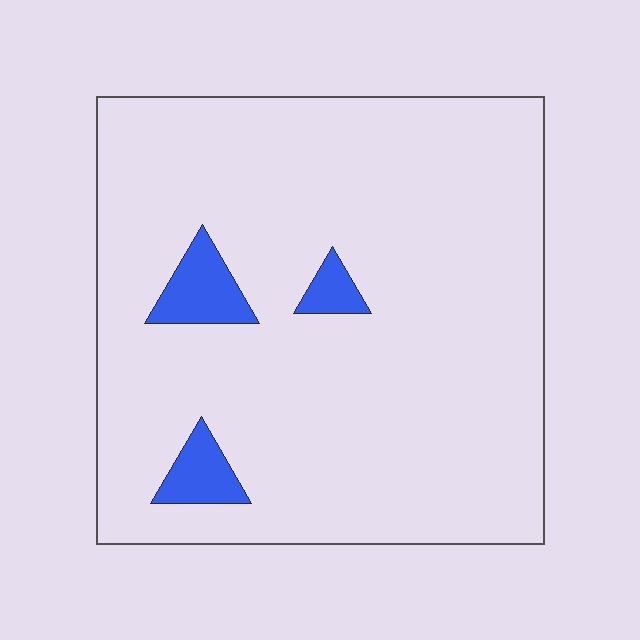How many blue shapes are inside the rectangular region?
3.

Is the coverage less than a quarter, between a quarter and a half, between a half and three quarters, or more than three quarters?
Less than a quarter.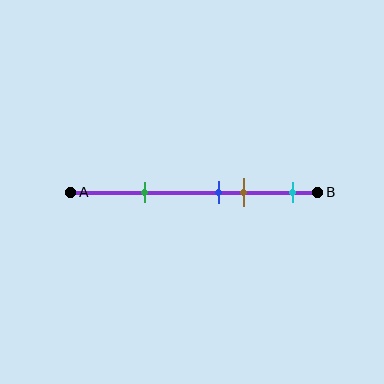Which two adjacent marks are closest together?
The blue and brown marks are the closest adjacent pair.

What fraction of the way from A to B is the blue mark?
The blue mark is approximately 60% (0.6) of the way from A to B.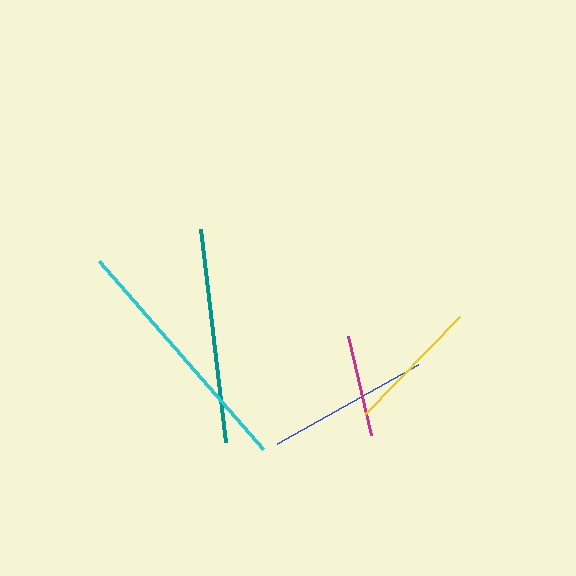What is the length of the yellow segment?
The yellow segment is approximately 137 pixels long.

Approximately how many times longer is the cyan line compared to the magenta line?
The cyan line is approximately 2.5 times the length of the magenta line.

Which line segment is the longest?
The cyan line is the longest at approximately 250 pixels.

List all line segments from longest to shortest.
From longest to shortest: cyan, teal, blue, yellow, magenta.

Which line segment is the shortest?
The magenta line is the shortest at approximately 101 pixels.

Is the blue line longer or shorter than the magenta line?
The blue line is longer than the magenta line.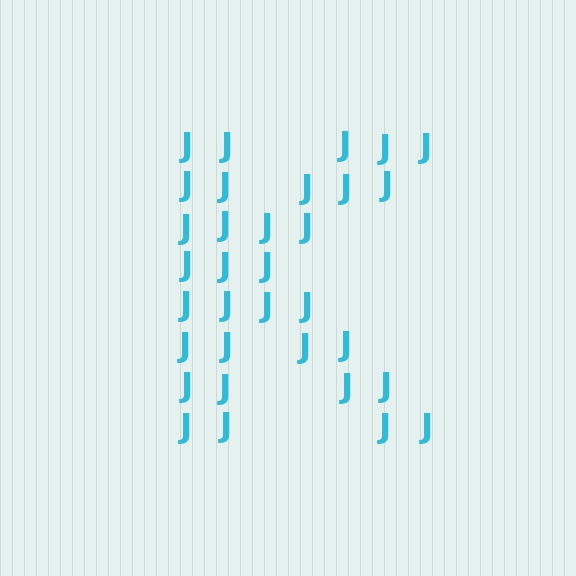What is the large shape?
The large shape is the letter K.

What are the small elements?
The small elements are letter J's.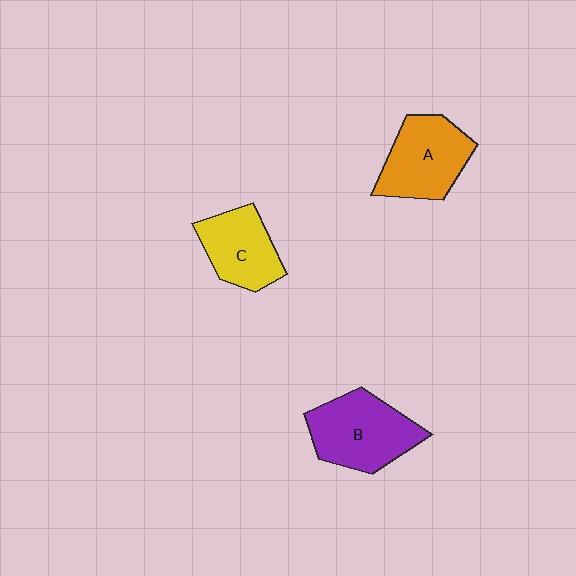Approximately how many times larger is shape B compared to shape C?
Approximately 1.3 times.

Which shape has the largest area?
Shape B (purple).